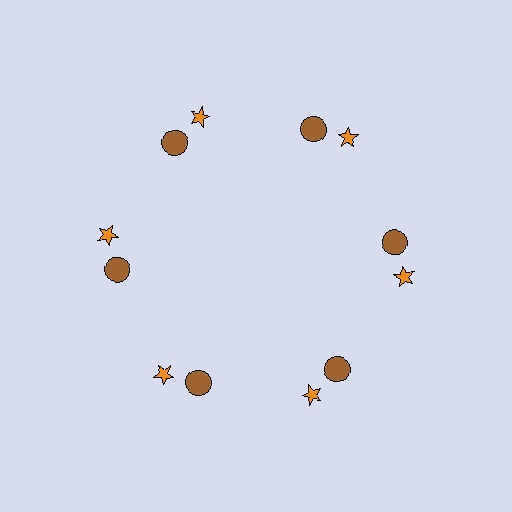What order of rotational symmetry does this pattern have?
This pattern has 6-fold rotational symmetry.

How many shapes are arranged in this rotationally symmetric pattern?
There are 12 shapes, arranged in 6 groups of 2.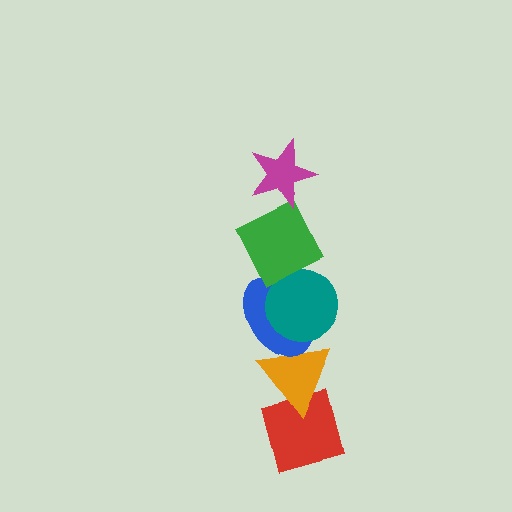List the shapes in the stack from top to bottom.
From top to bottom: the magenta star, the green square, the teal circle, the blue ellipse, the orange triangle, the red square.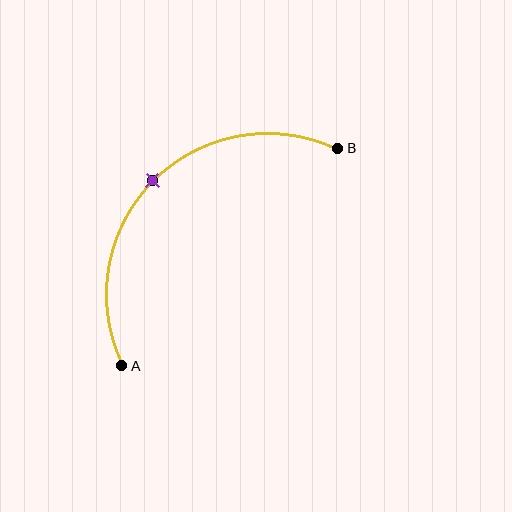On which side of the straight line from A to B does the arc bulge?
The arc bulges above and to the left of the straight line connecting A and B.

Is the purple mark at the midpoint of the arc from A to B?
Yes. The purple mark lies on the arc at equal arc-length from both A and B — it is the arc midpoint.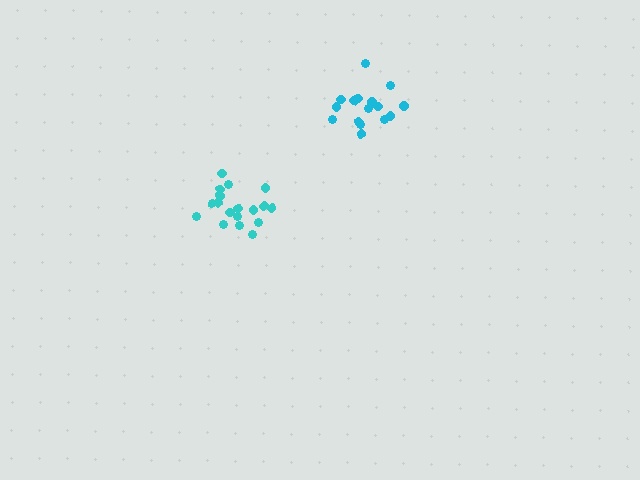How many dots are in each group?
Group 1: 16 dots, Group 2: 18 dots (34 total).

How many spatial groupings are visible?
There are 2 spatial groupings.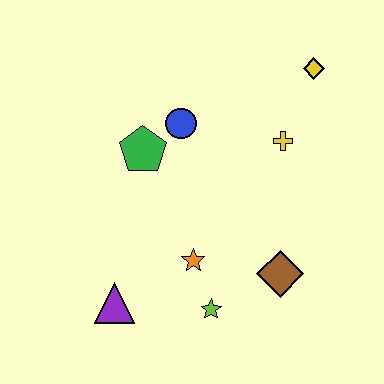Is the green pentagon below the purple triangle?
No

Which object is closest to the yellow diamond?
The yellow cross is closest to the yellow diamond.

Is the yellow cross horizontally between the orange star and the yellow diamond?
Yes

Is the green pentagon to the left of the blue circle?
Yes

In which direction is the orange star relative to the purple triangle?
The orange star is to the right of the purple triangle.